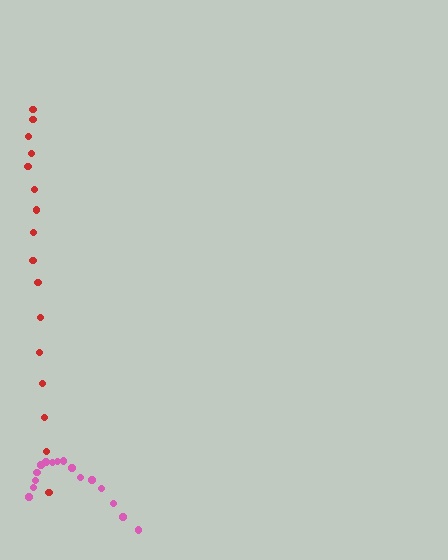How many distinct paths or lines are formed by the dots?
There are 2 distinct paths.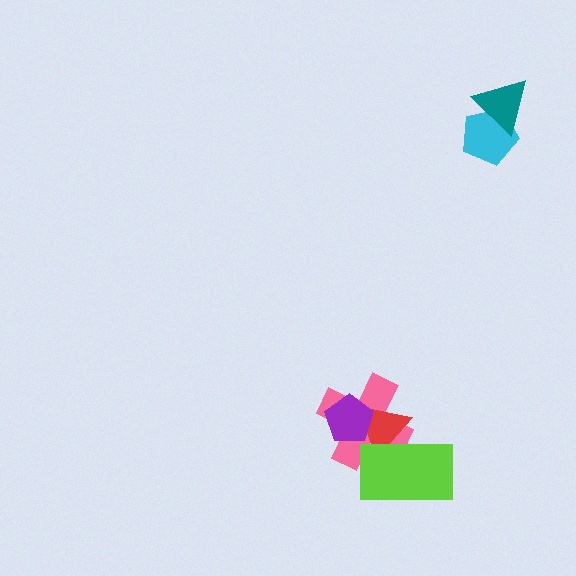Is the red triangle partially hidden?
Yes, it is partially covered by another shape.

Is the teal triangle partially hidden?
No, no other shape covers it.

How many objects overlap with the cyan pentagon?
1 object overlaps with the cyan pentagon.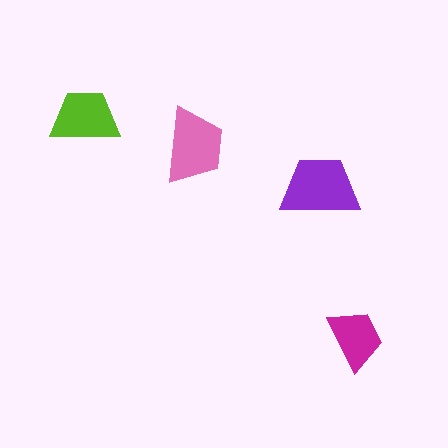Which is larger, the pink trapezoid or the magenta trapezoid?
The pink one.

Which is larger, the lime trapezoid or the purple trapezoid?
The purple one.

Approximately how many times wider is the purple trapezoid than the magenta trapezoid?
About 1.5 times wider.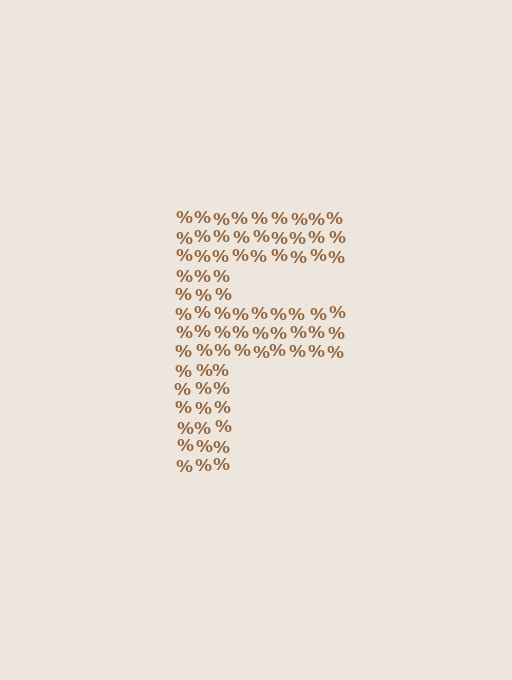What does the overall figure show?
The overall figure shows the letter F.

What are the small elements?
The small elements are percent signs.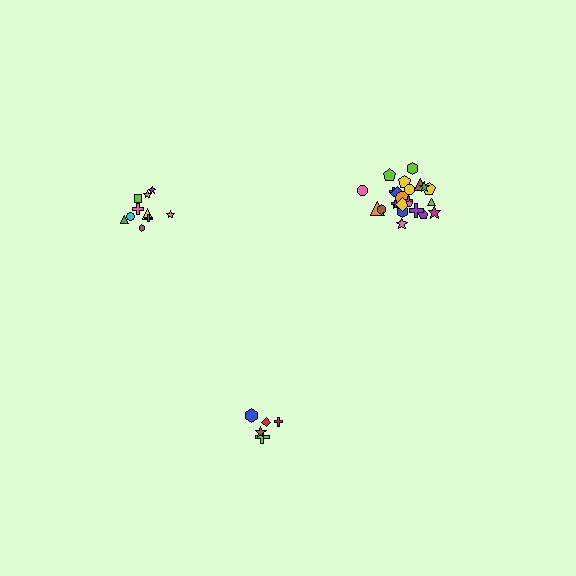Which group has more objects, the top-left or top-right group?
The top-right group.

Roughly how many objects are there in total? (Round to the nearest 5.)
Roughly 40 objects in total.